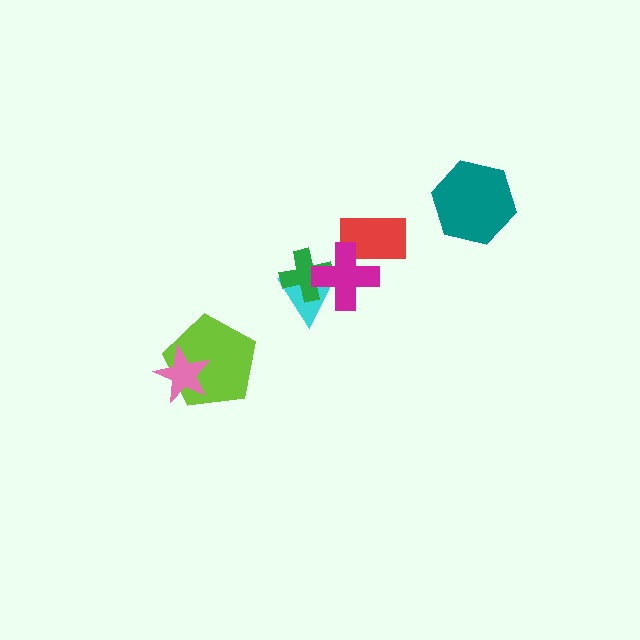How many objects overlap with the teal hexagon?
0 objects overlap with the teal hexagon.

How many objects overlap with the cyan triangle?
2 objects overlap with the cyan triangle.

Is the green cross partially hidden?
Yes, it is partially covered by another shape.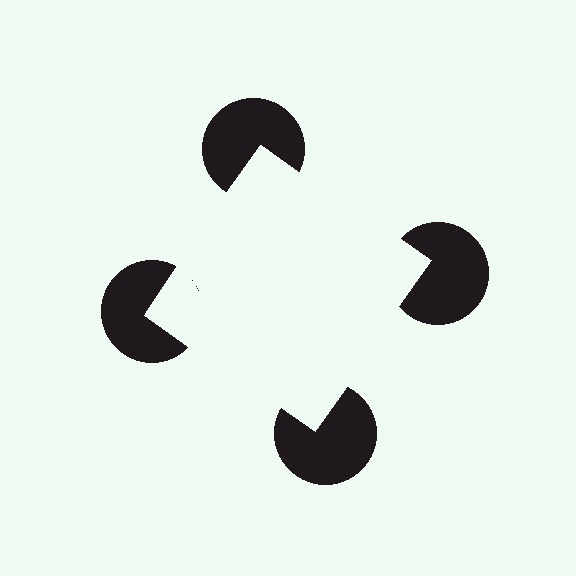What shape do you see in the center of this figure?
An illusory square — its edges are inferred from the aligned wedge cuts in the pac-man discs, not physically drawn.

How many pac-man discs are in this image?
There are 4 — one at each vertex of the illusory square.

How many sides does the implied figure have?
4 sides.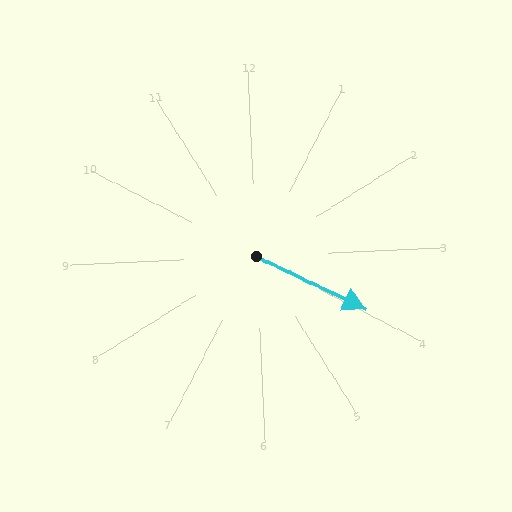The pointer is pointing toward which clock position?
Roughly 4 o'clock.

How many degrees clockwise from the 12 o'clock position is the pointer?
Approximately 119 degrees.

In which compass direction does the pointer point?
Southeast.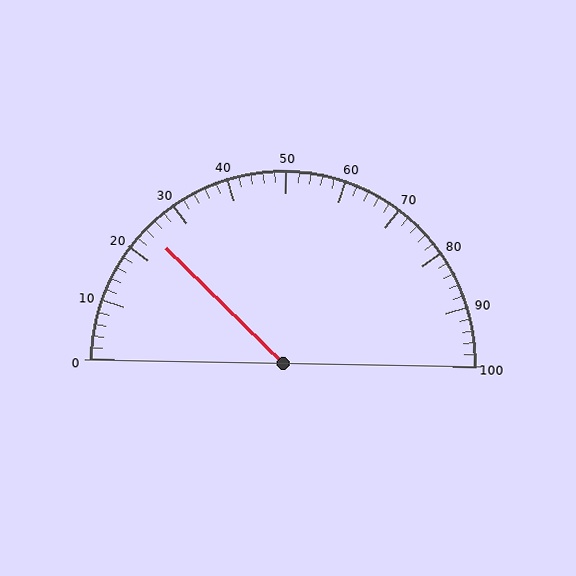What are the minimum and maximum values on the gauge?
The gauge ranges from 0 to 100.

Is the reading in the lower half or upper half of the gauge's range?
The reading is in the lower half of the range (0 to 100).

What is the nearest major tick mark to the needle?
The nearest major tick mark is 20.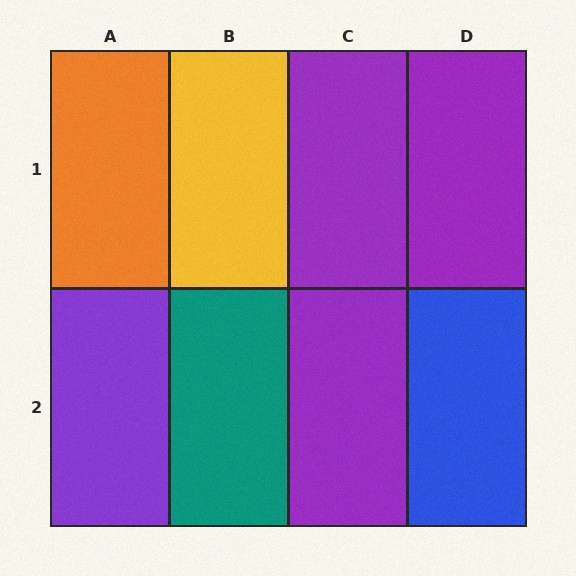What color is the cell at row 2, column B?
Teal.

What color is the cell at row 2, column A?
Purple.